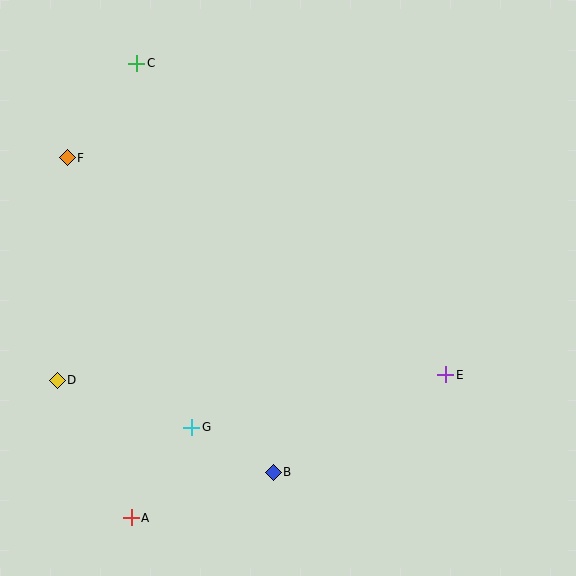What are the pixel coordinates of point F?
Point F is at (67, 158).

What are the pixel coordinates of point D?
Point D is at (57, 380).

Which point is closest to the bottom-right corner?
Point E is closest to the bottom-right corner.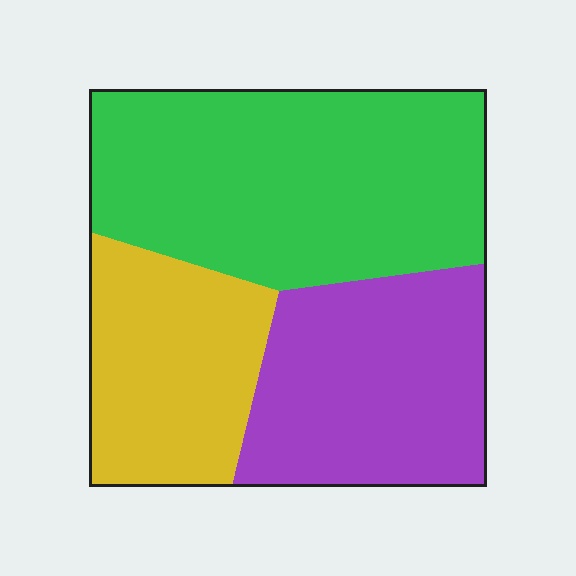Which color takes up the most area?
Green, at roughly 45%.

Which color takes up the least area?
Yellow, at roughly 25%.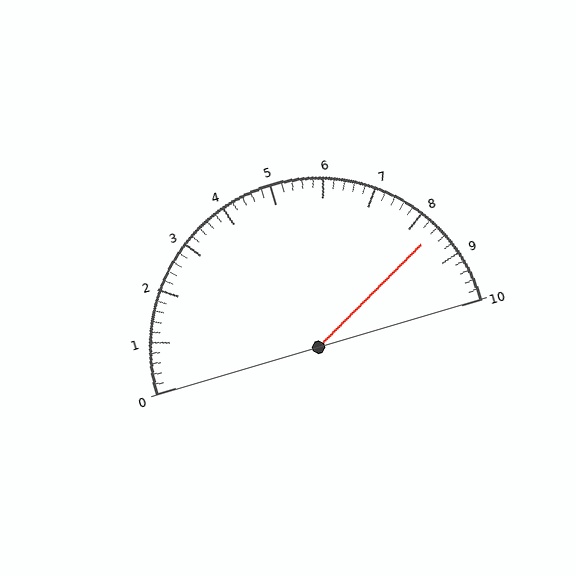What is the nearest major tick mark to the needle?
The nearest major tick mark is 8.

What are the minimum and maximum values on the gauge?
The gauge ranges from 0 to 10.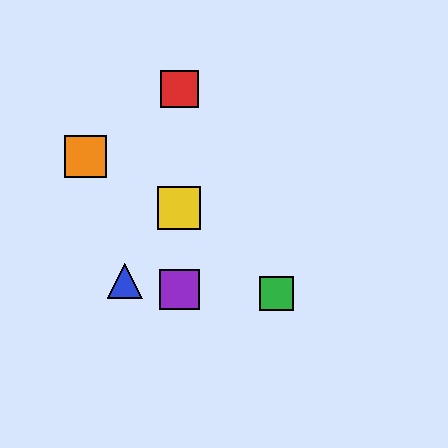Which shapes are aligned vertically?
The red square, the yellow square, the purple square are aligned vertically.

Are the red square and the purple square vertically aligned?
Yes, both are at x≈179.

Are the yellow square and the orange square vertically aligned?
No, the yellow square is at x≈179 and the orange square is at x≈86.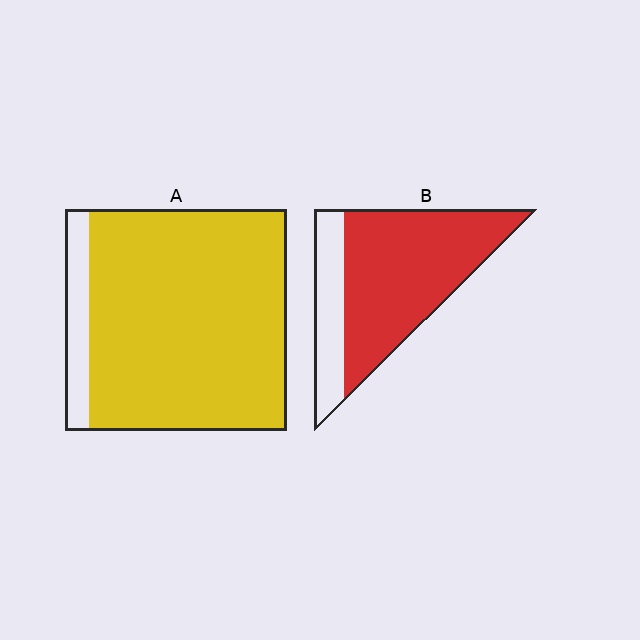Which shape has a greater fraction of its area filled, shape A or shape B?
Shape A.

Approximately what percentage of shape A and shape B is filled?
A is approximately 90% and B is approximately 75%.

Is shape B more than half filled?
Yes.